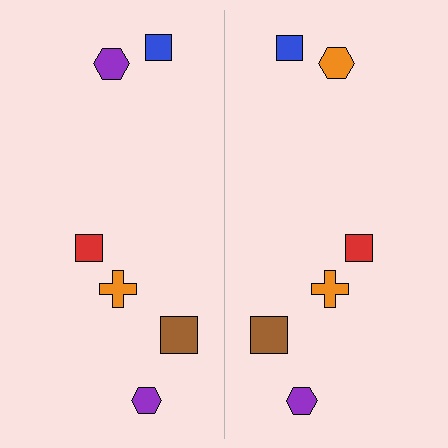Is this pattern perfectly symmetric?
No, the pattern is not perfectly symmetric. The orange hexagon on the right side breaks the symmetry — its mirror counterpart is purple.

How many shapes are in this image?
There are 12 shapes in this image.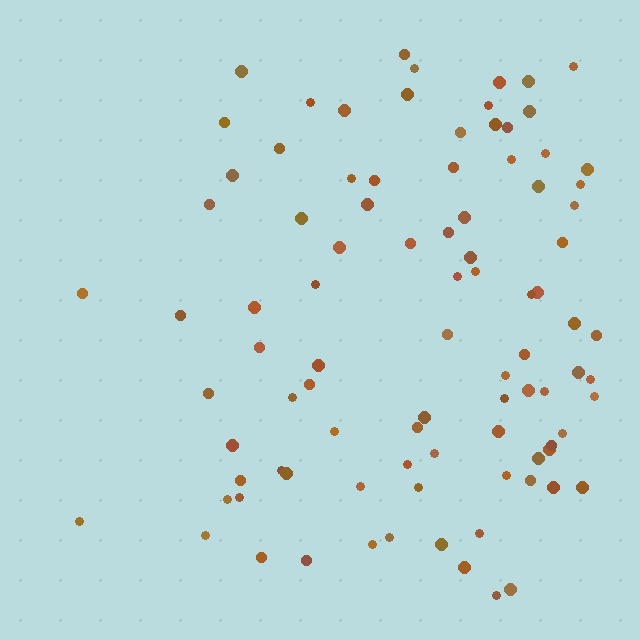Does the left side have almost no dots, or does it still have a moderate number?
Still a moderate number, just noticeably fewer than the right.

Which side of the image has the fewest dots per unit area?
The left.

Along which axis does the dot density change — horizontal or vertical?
Horizontal.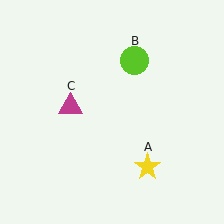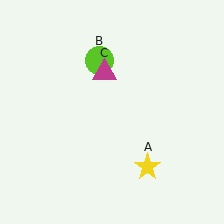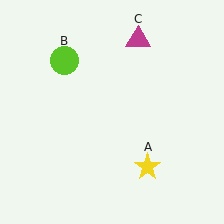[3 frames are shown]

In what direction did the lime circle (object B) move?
The lime circle (object B) moved left.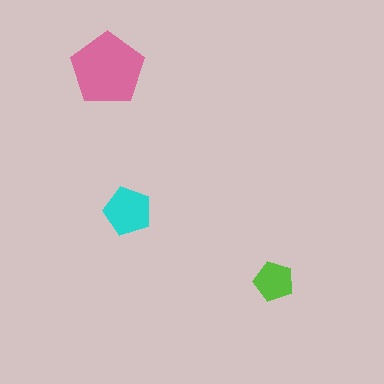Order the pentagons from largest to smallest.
the pink one, the cyan one, the lime one.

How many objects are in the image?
There are 3 objects in the image.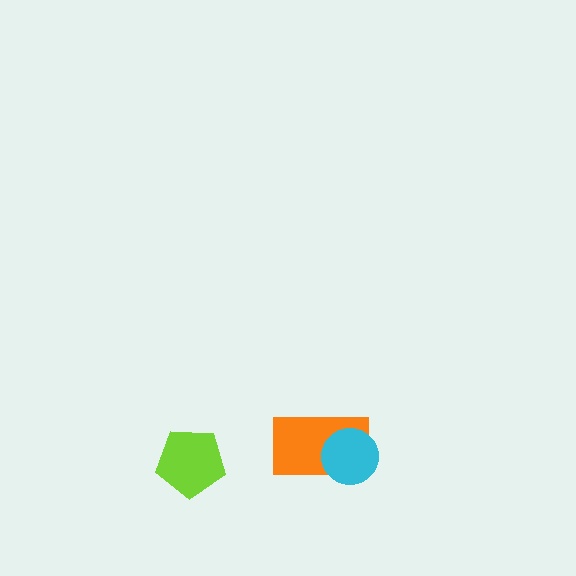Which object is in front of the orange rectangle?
The cyan circle is in front of the orange rectangle.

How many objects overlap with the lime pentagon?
0 objects overlap with the lime pentagon.